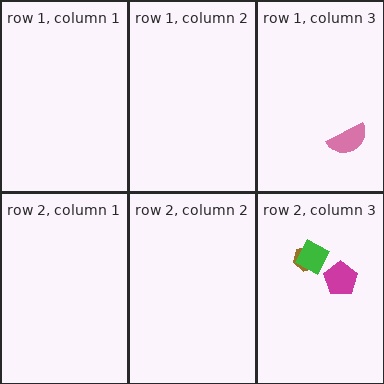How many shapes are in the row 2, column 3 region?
3.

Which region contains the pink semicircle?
The row 1, column 3 region.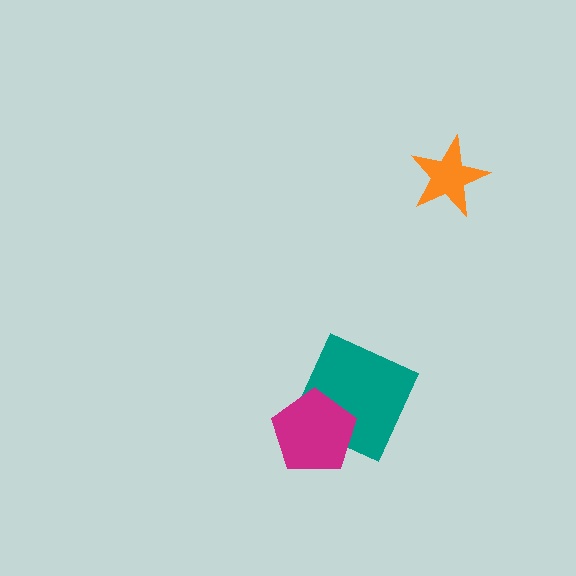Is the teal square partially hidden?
Yes, it is partially covered by another shape.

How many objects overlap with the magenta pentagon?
1 object overlaps with the magenta pentagon.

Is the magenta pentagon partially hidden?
No, no other shape covers it.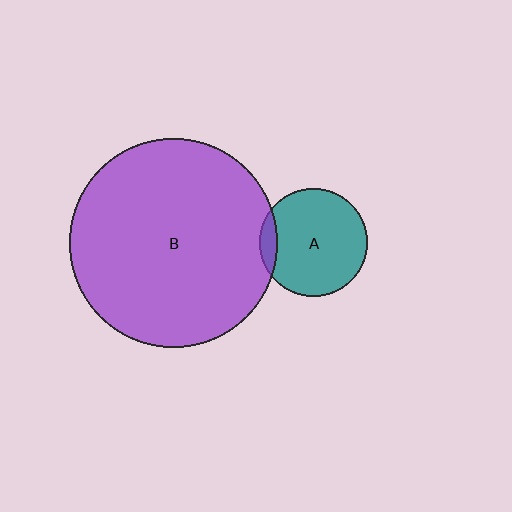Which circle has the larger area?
Circle B (purple).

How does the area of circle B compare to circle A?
Approximately 3.7 times.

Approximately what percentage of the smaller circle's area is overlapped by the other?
Approximately 10%.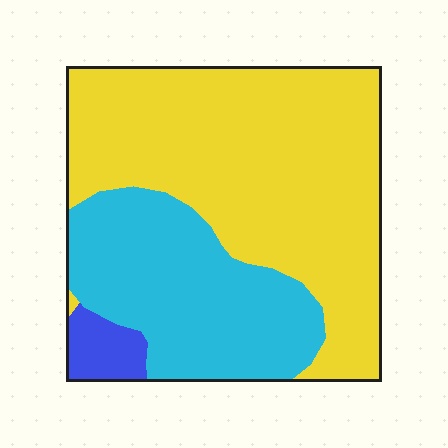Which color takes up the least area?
Blue, at roughly 5%.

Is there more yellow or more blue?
Yellow.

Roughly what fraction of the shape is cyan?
Cyan covers around 35% of the shape.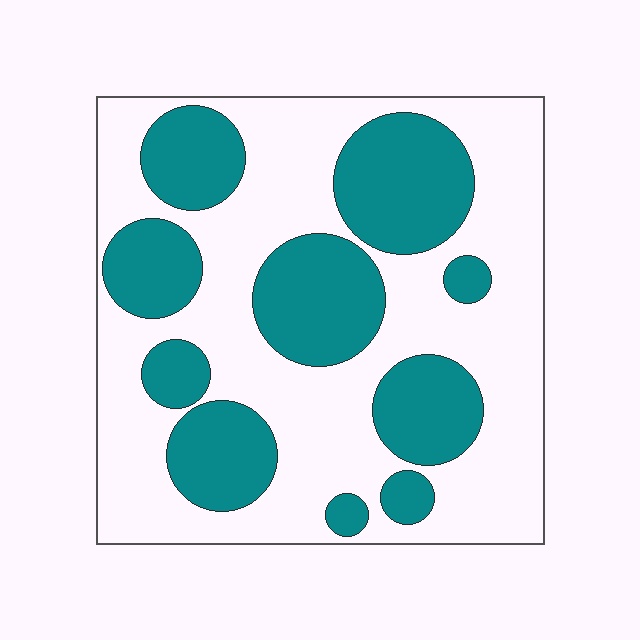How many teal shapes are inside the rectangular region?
10.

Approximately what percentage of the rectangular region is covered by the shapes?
Approximately 40%.